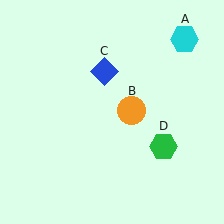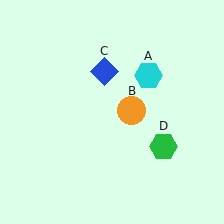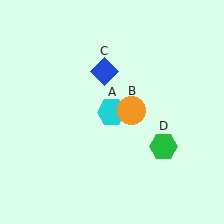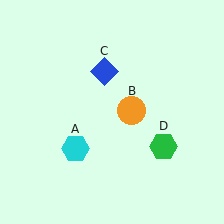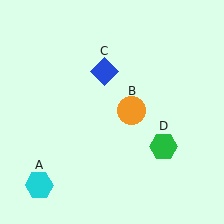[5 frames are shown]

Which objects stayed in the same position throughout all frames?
Orange circle (object B) and blue diamond (object C) and green hexagon (object D) remained stationary.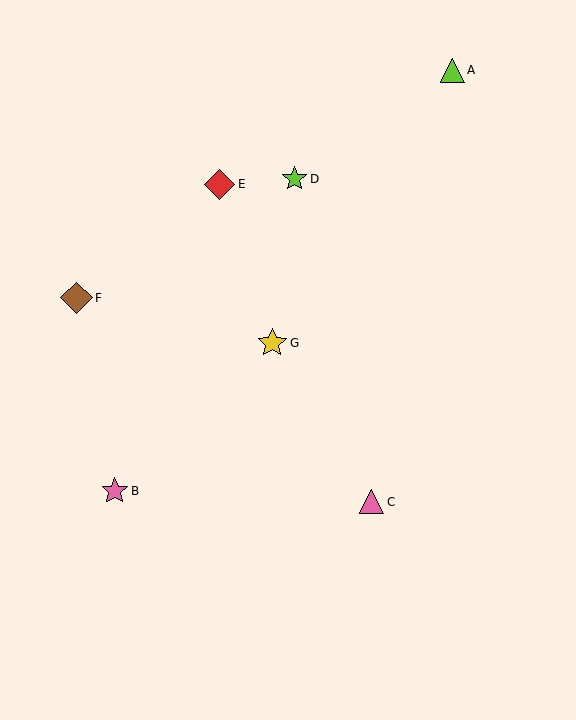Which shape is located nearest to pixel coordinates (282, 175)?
The lime star (labeled D) at (294, 179) is nearest to that location.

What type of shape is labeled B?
Shape B is a pink star.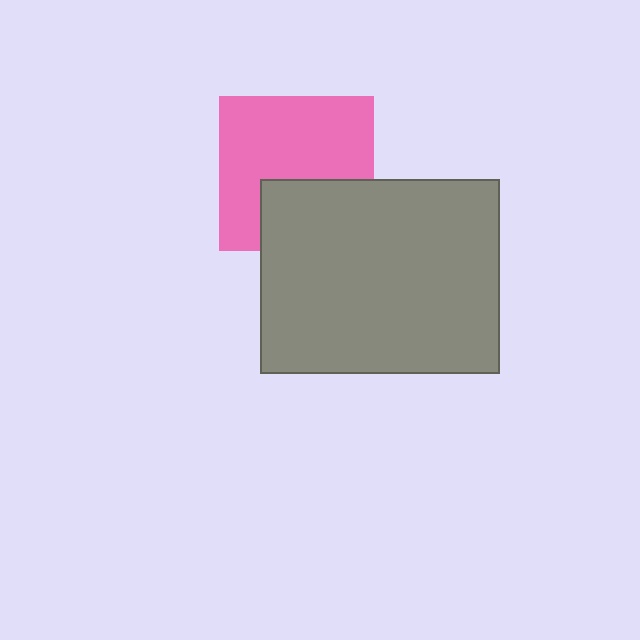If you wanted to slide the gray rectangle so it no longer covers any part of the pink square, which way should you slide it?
Slide it down — that is the most direct way to separate the two shapes.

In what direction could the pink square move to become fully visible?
The pink square could move up. That would shift it out from behind the gray rectangle entirely.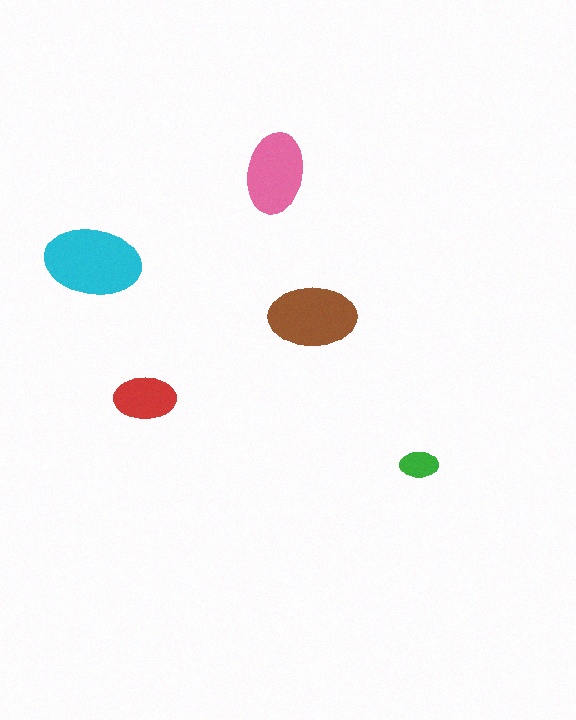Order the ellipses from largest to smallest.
the cyan one, the brown one, the pink one, the red one, the green one.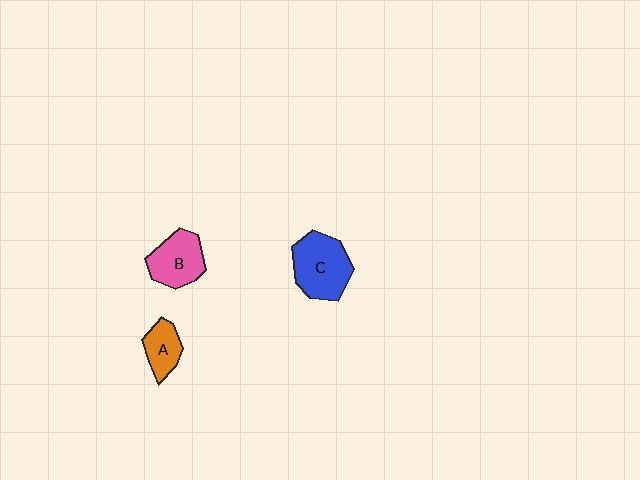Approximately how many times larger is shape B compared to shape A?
Approximately 1.5 times.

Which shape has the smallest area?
Shape A (orange).